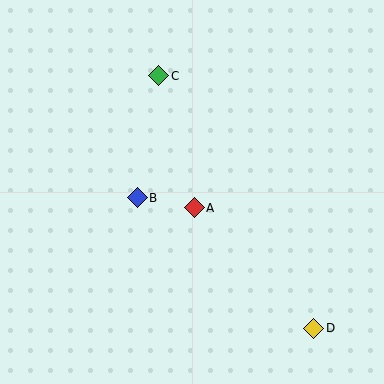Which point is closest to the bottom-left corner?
Point B is closest to the bottom-left corner.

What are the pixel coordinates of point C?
Point C is at (159, 76).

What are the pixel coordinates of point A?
Point A is at (194, 208).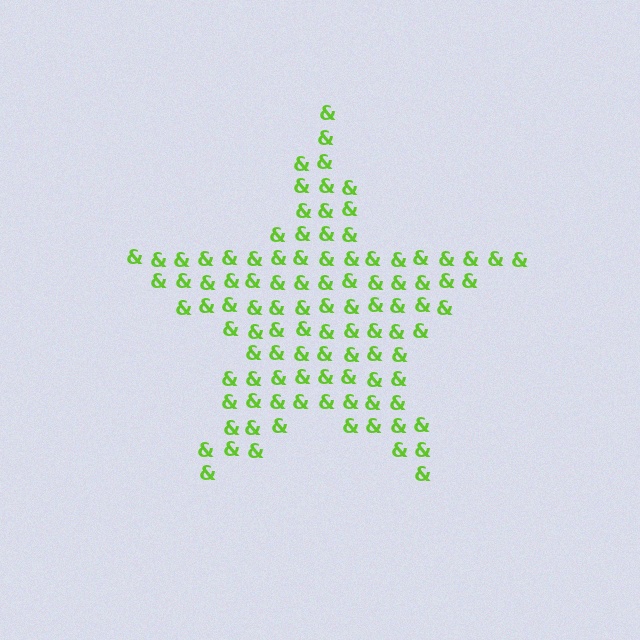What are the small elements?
The small elements are ampersands.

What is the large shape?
The large shape is a star.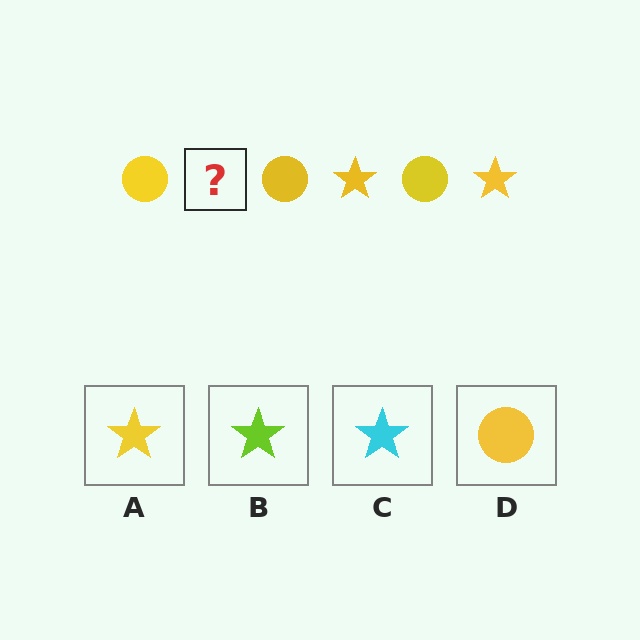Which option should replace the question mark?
Option A.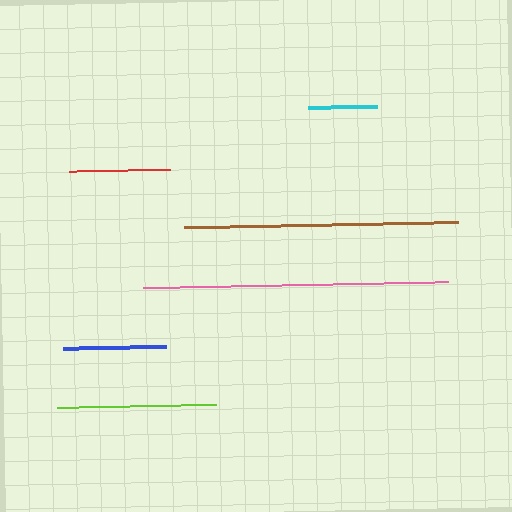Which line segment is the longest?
The pink line is the longest at approximately 305 pixels.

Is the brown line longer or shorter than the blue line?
The brown line is longer than the blue line.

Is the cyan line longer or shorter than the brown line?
The brown line is longer than the cyan line.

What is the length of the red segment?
The red segment is approximately 102 pixels long.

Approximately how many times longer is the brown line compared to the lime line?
The brown line is approximately 1.7 times the length of the lime line.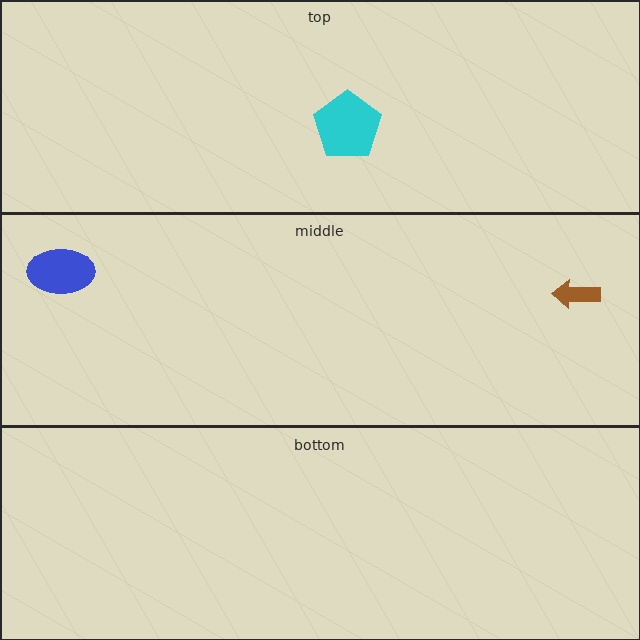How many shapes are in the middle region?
2.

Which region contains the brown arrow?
The middle region.